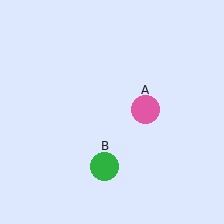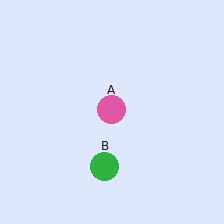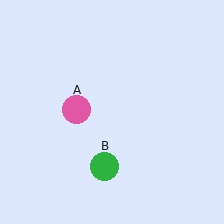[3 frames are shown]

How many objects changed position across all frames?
1 object changed position: pink circle (object A).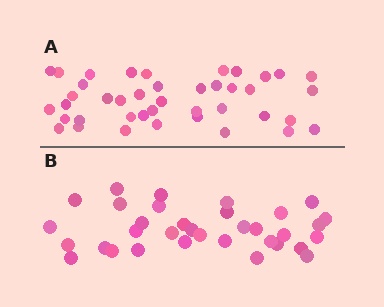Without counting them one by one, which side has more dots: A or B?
Region A (the top region) has more dots.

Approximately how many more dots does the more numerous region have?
Region A has roughly 8 or so more dots than region B.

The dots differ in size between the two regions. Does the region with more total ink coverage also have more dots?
No. Region B has more total ink coverage because its dots are larger, but region A actually contains more individual dots. Total area can be misleading — the number of items is what matters here.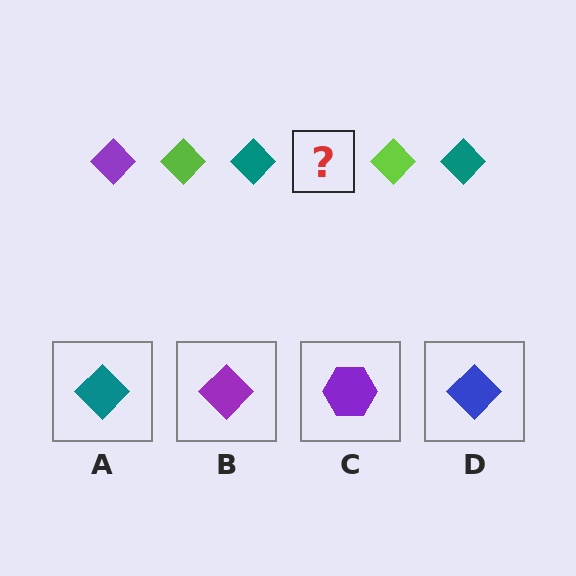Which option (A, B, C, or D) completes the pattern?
B.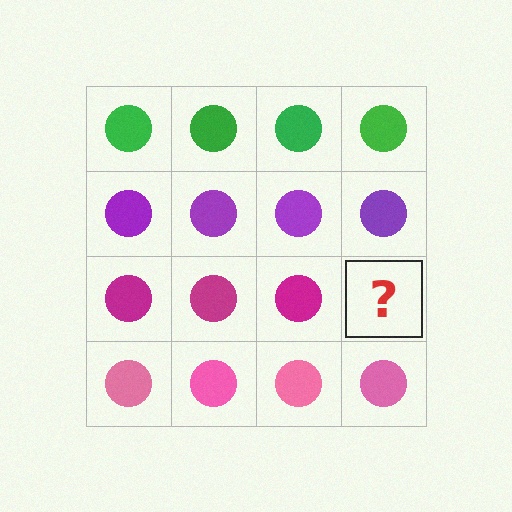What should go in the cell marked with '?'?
The missing cell should contain a magenta circle.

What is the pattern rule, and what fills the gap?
The rule is that each row has a consistent color. The gap should be filled with a magenta circle.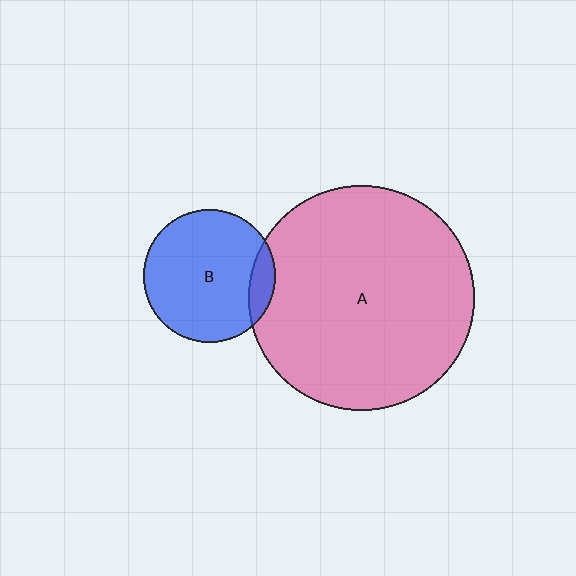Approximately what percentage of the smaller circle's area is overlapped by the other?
Approximately 10%.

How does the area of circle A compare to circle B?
Approximately 2.9 times.